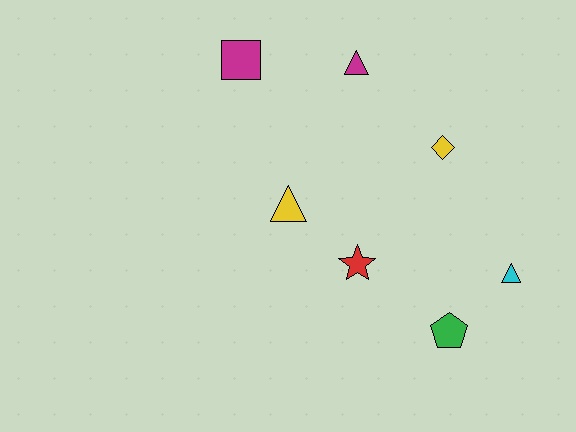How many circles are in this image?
There are no circles.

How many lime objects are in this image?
There are no lime objects.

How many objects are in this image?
There are 7 objects.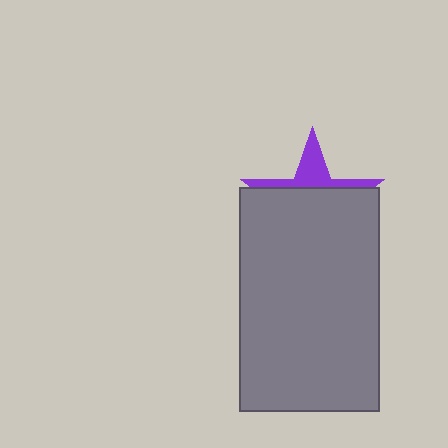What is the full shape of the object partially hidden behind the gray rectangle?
The partially hidden object is a purple star.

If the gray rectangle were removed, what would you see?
You would see the complete purple star.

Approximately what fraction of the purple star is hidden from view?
Roughly 70% of the purple star is hidden behind the gray rectangle.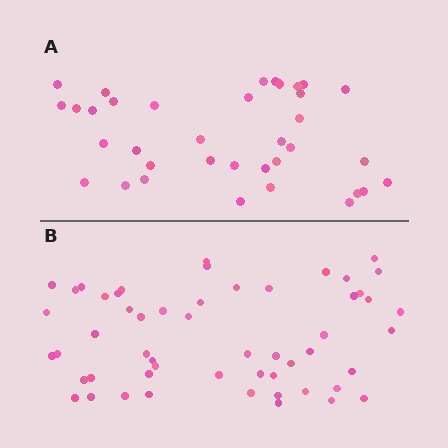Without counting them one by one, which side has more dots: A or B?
Region B (the bottom region) has more dots.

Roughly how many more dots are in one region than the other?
Region B has approximately 20 more dots than region A.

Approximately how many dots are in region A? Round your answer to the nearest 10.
About 40 dots. (The exact count is 36, which rounds to 40.)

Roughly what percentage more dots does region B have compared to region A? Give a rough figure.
About 50% more.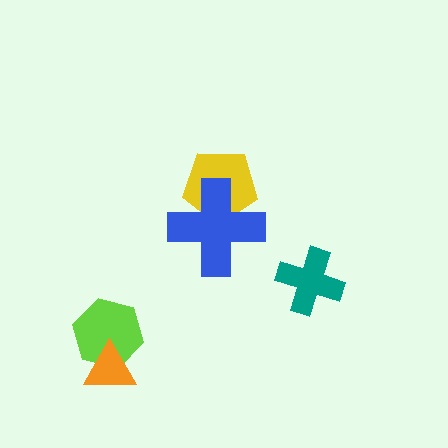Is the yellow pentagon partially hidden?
Yes, it is partially covered by another shape.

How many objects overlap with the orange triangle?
1 object overlaps with the orange triangle.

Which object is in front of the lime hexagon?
The orange triangle is in front of the lime hexagon.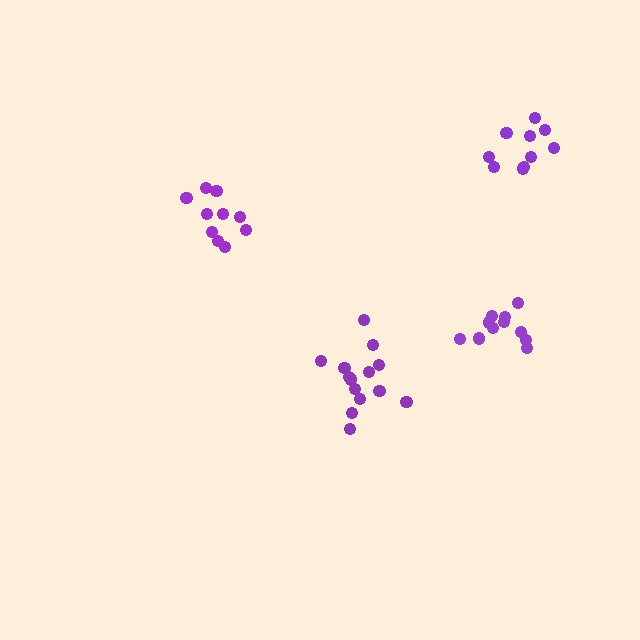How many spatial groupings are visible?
There are 4 spatial groupings.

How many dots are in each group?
Group 1: 14 dots, Group 2: 10 dots, Group 3: 10 dots, Group 4: 11 dots (45 total).